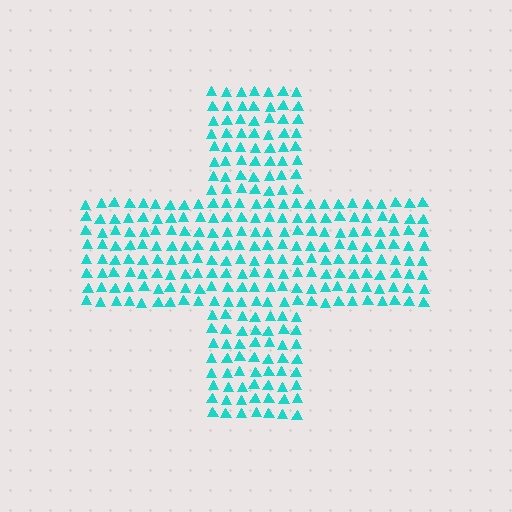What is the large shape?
The large shape is a cross.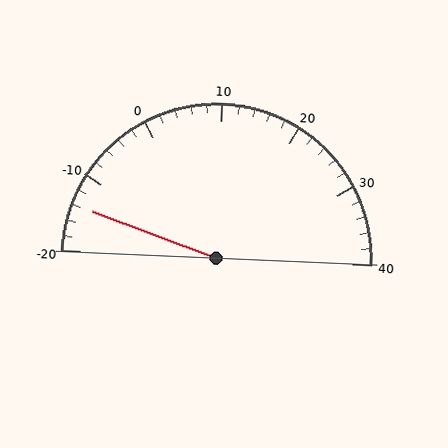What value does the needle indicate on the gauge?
The needle indicates approximately -14.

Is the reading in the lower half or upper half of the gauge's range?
The reading is in the lower half of the range (-20 to 40).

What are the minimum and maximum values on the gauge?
The gauge ranges from -20 to 40.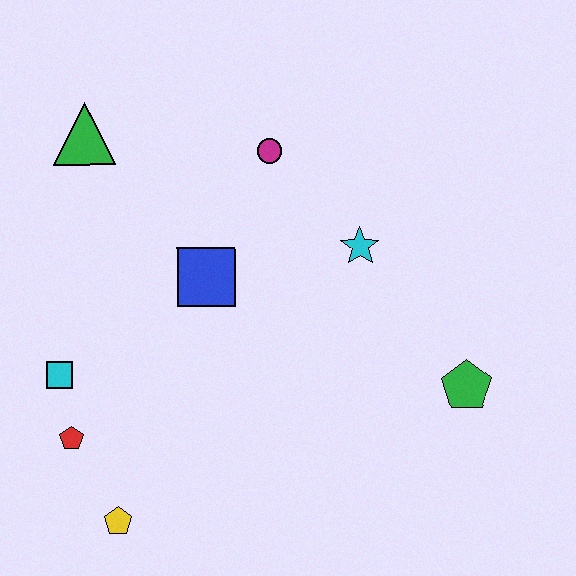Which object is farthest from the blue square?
The green pentagon is farthest from the blue square.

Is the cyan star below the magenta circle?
Yes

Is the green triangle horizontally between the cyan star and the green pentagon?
No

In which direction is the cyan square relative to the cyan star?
The cyan square is to the left of the cyan star.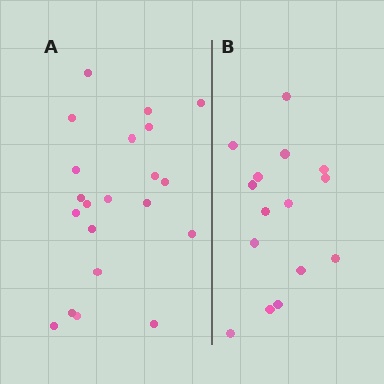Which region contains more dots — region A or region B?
Region A (the left region) has more dots.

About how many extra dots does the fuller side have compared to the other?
Region A has about 6 more dots than region B.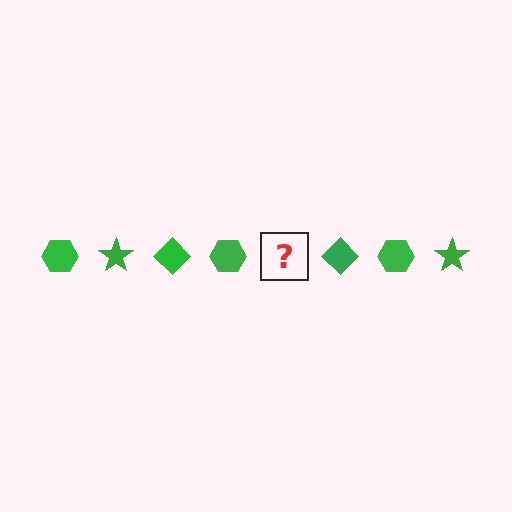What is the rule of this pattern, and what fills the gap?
The rule is that the pattern cycles through hexagon, star, diamond shapes in green. The gap should be filled with a green star.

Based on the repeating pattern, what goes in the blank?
The blank should be a green star.